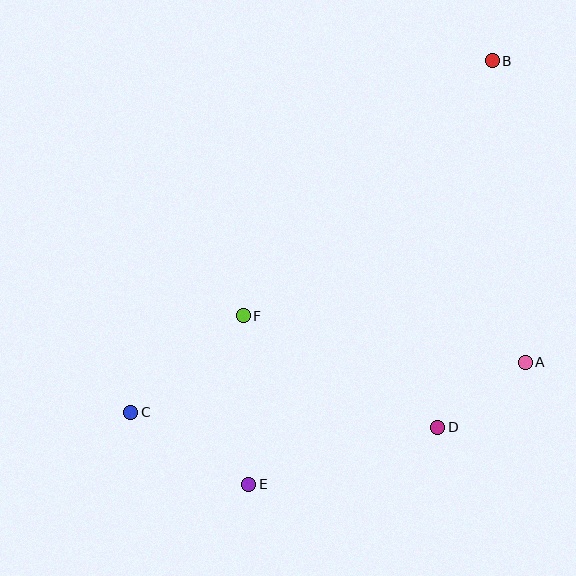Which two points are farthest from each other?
Points B and C are farthest from each other.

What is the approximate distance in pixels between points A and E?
The distance between A and E is approximately 302 pixels.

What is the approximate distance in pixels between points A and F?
The distance between A and F is approximately 286 pixels.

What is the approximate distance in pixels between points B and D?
The distance between B and D is approximately 370 pixels.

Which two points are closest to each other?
Points A and D are closest to each other.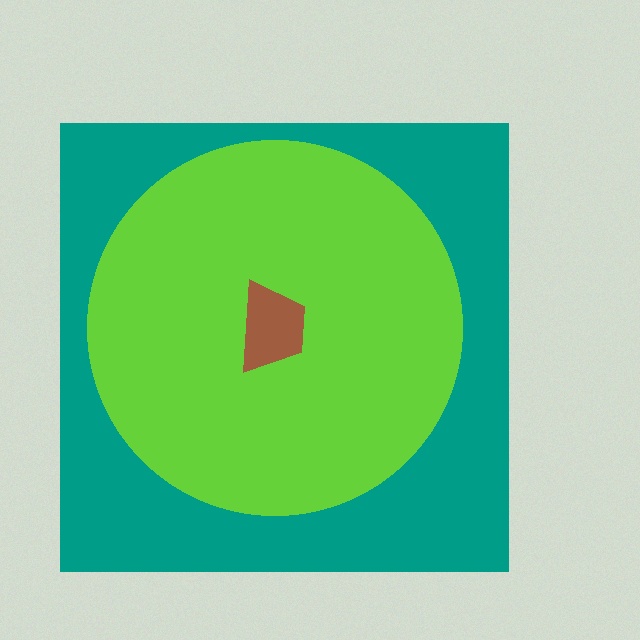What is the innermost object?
The brown trapezoid.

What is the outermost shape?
The teal square.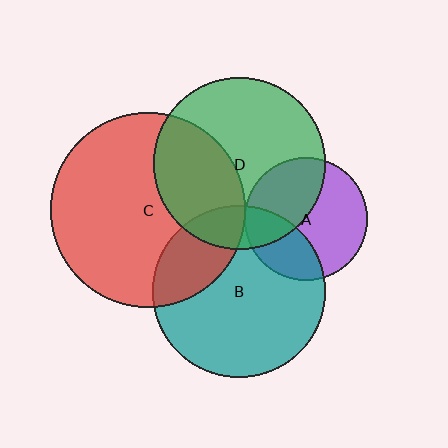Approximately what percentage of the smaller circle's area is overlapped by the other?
Approximately 30%.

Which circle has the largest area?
Circle C (red).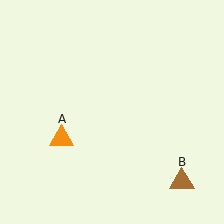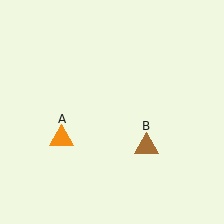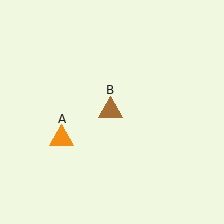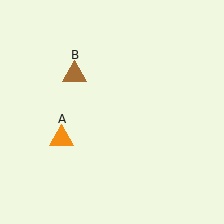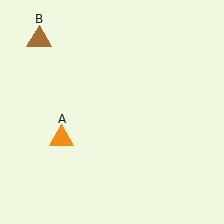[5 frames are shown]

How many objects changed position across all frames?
1 object changed position: brown triangle (object B).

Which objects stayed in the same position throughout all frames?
Orange triangle (object A) remained stationary.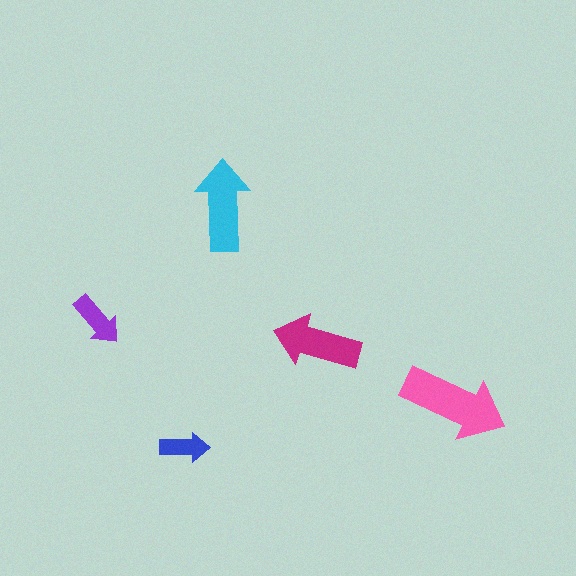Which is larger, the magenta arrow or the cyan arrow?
The cyan one.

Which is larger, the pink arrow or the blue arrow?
The pink one.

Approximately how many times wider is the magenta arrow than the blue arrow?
About 2 times wider.